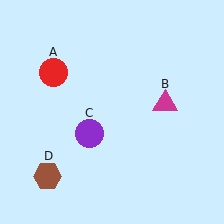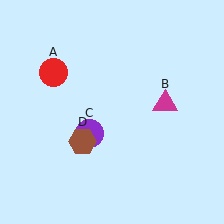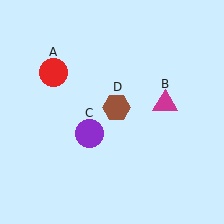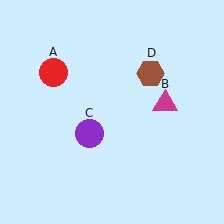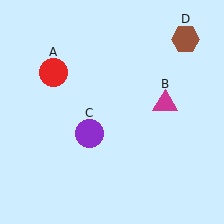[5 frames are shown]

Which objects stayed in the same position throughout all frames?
Red circle (object A) and magenta triangle (object B) and purple circle (object C) remained stationary.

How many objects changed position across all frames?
1 object changed position: brown hexagon (object D).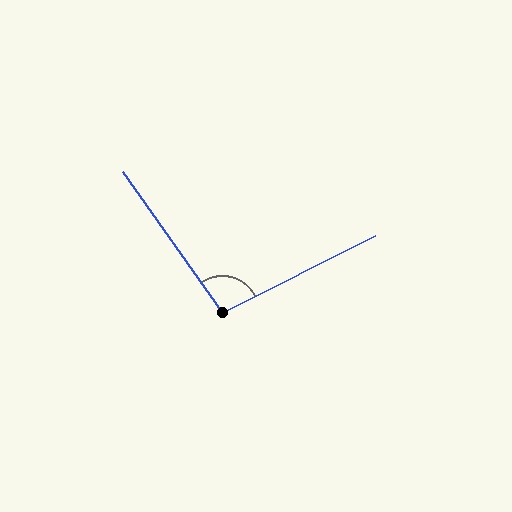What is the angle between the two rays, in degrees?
Approximately 99 degrees.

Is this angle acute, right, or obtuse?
It is obtuse.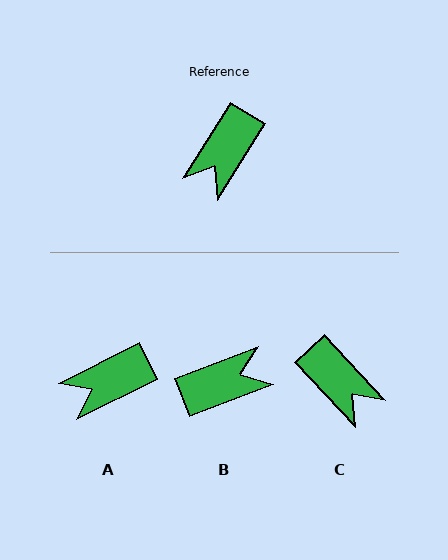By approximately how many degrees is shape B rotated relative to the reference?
Approximately 143 degrees counter-clockwise.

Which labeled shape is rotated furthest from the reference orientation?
B, about 143 degrees away.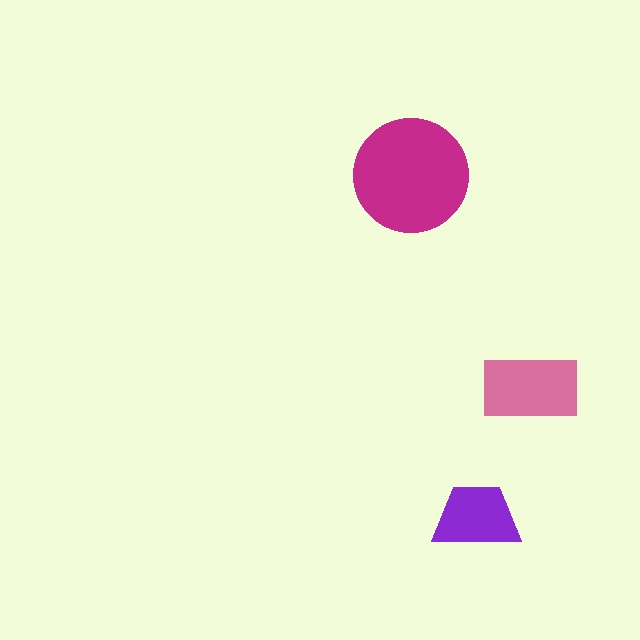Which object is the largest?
The magenta circle.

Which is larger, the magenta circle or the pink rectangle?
The magenta circle.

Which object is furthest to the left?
The magenta circle is leftmost.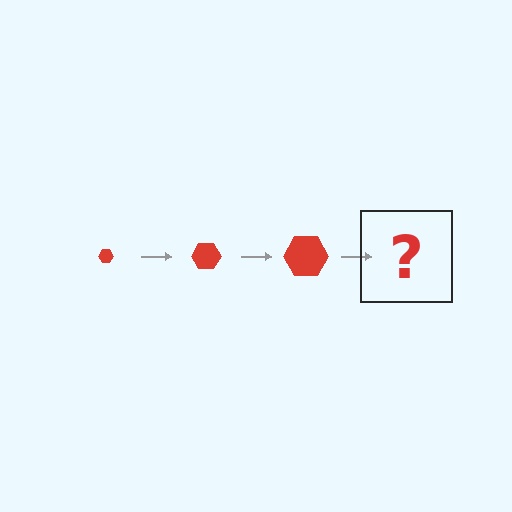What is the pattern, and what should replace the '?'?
The pattern is that the hexagon gets progressively larger each step. The '?' should be a red hexagon, larger than the previous one.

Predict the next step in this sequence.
The next step is a red hexagon, larger than the previous one.